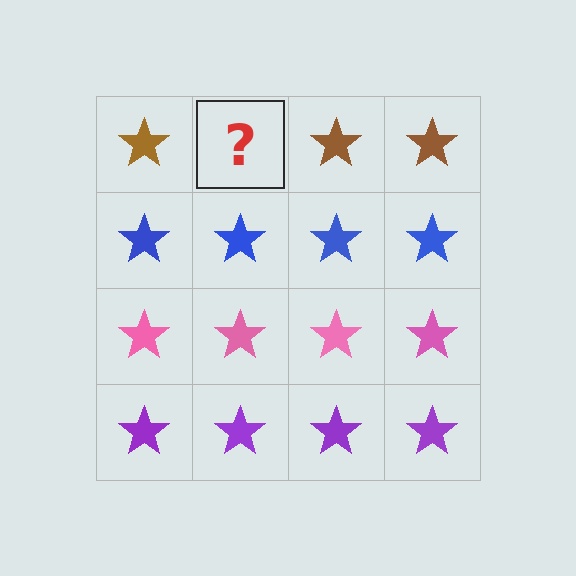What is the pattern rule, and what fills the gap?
The rule is that each row has a consistent color. The gap should be filled with a brown star.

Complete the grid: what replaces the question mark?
The question mark should be replaced with a brown star.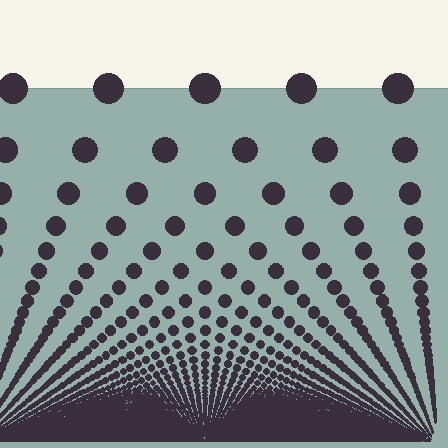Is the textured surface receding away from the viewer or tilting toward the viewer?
The surface appears to tilt toward the viewer. Texture elements get larger and sparser toward the top.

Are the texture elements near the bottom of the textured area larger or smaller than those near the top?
Smaller. The gradient is inverted — elements near the bottom are smaller and denser.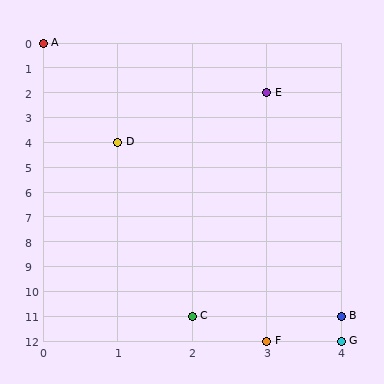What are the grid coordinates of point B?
Point B is at grid coordinates (4, 11).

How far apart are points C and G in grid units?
Points C and G are 2 columns and 1 row apart (about 2.2 grid units diagonally).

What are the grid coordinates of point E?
Point E is at grid coordinates (3, 2).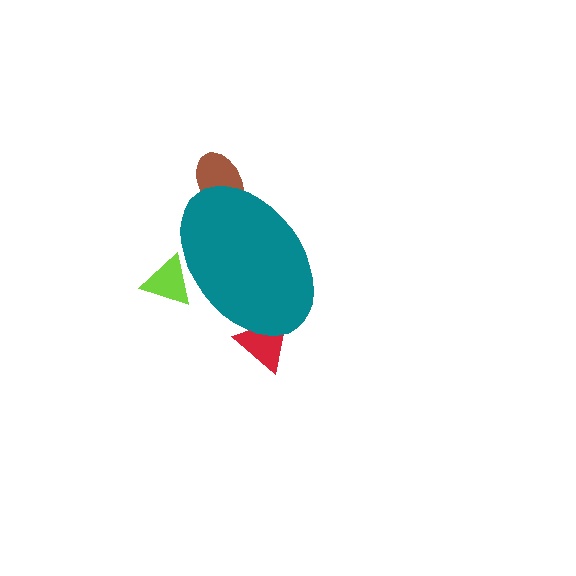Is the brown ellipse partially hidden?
Yes, the brown ellipse is partially hidden behind the teal ellipse.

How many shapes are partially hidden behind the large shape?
3 shapes are partially hidden.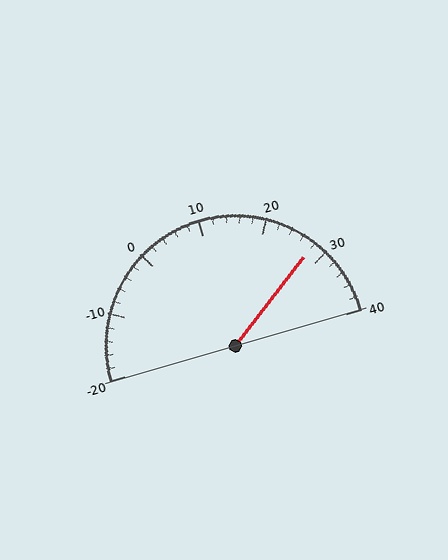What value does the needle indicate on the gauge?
The needle indicates approximately 28.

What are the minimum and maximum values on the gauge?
The gauge ranges from -20 to 40.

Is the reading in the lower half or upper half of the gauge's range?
The reading is in the upper half of the range (-20 to 40).